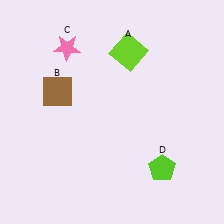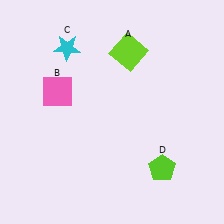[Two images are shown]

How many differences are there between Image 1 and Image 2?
There are 2 differences between the two images.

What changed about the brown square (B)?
In Image 1, B is brown. In Image 2, it changed to pink.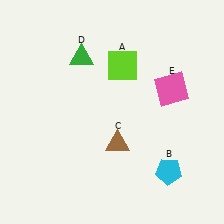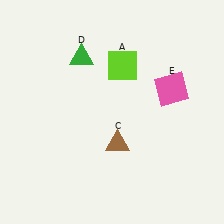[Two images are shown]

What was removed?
The cyan pentagon (B) was removed in Image 2.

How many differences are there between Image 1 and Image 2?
There is 1 difference between the two images.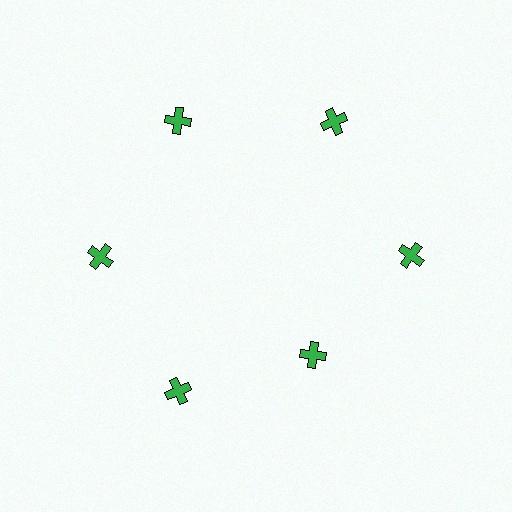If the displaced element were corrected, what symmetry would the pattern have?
It would have 6-fold rotational symmetry — the pattern would map onto itself every 60 degrees.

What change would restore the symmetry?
The symmetry would be restored by moving it outward, back onto the ring so that all 6 crosses sit at equal angles and equal distance from the center.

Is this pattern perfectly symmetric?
No. The 6 green crosses are arranged in a ring, but one element near the 5 o'clock position is pulled inward toward the center, breaking the 6-fold rotational symmetry.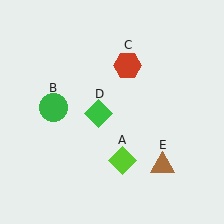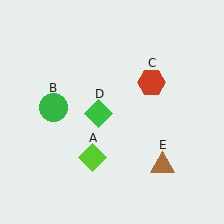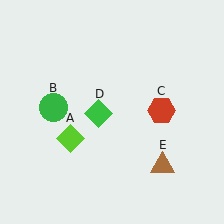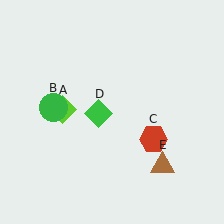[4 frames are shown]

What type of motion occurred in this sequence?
The lime diamond (object A), red hexagon (object C) rotated clockwise around the center of the scene.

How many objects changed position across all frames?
2 objects changed position: lime diamond (object A), red hexagon (object C).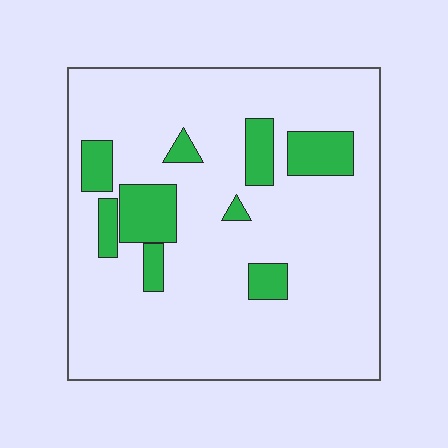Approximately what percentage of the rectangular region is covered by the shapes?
Approximately 15%.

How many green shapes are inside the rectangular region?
9.